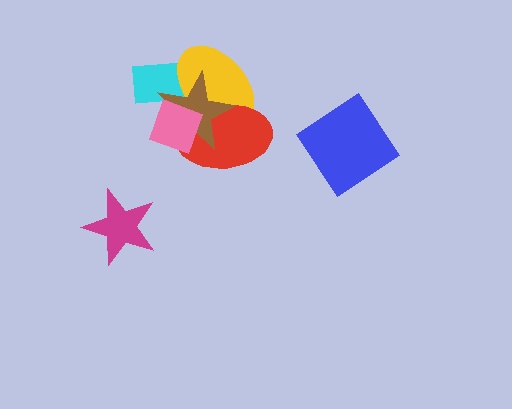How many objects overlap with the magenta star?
0 objects overlap with the magenta star.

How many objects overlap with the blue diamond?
0 objects overlap with the blue diamond.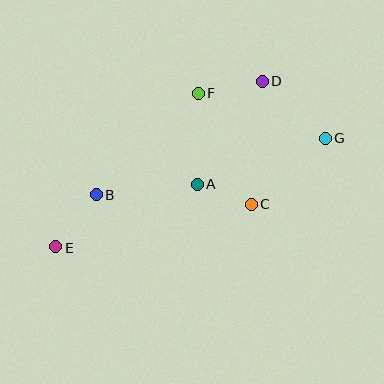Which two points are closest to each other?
Points A and C are closest to each other.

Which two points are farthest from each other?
Points E and G are farthest from each other.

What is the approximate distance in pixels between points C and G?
The distance between C and G is approximately 100 pixels.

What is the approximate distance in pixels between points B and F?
The distance between B and F is approximately 144 pixels.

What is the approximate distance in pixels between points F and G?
The distance between F and G is approximately 135 pixels.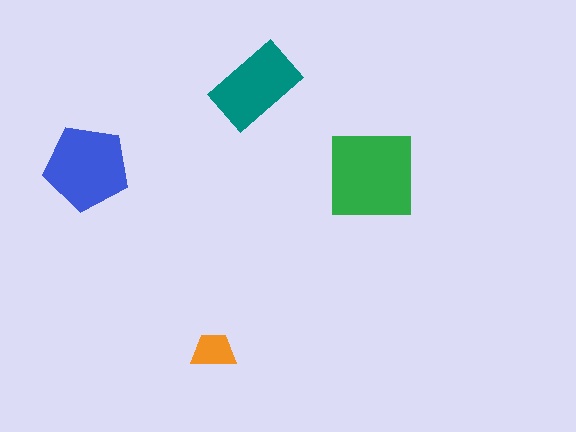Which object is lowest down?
The orange trapezoid is bottommost.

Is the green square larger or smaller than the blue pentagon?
Larger.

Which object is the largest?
The green square.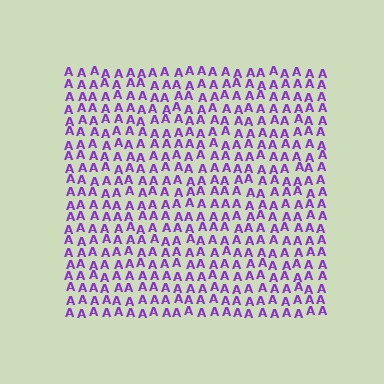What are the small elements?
The small elements are letter A's.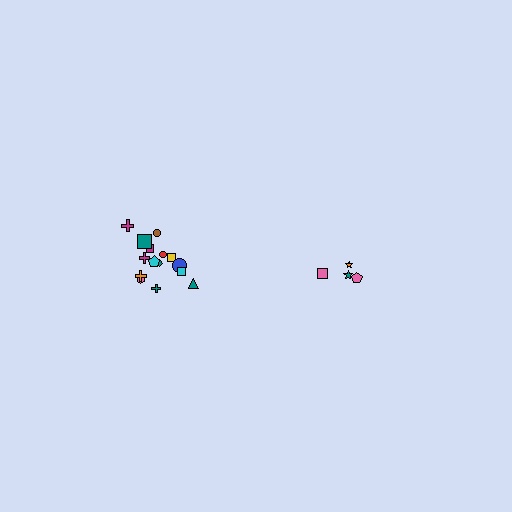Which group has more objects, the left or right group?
The left group.